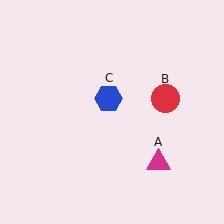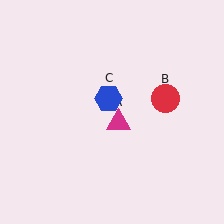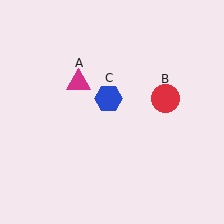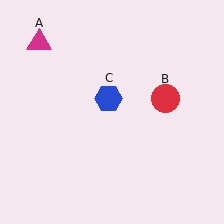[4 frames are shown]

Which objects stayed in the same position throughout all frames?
Red circle (object B) and blue hexagon (object C) remained stationary.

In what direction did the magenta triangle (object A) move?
The magenta triangle (object A) moved up and to the left.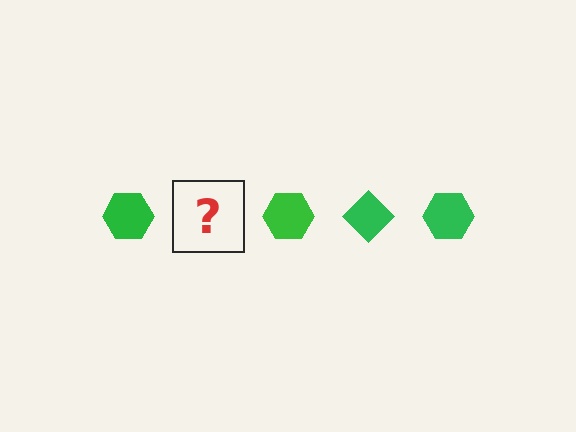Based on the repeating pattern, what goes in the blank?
The blank should be a green diamond.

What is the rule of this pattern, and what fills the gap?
The rule is that the pattern cycles through hexagon, diamond shapes in green. The gap should be filled with a green diamond.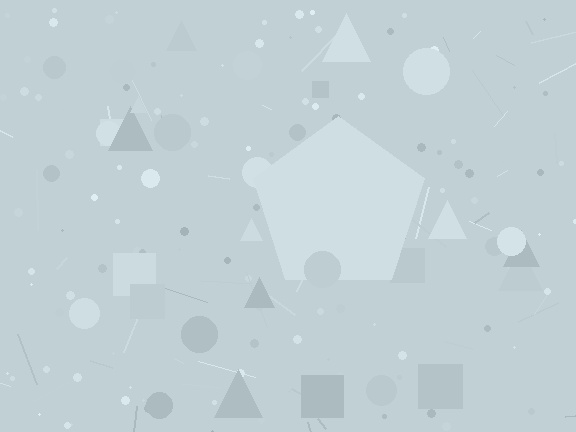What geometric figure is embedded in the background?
A pentagon is embedded in the background.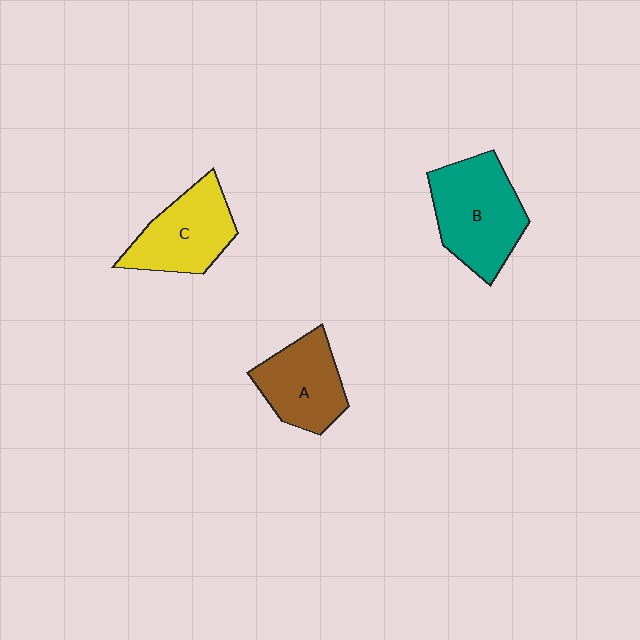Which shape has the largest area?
Shape B (teal).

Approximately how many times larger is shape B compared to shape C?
Approximately 1.2 times.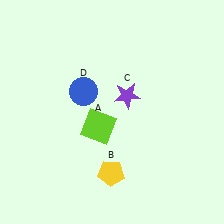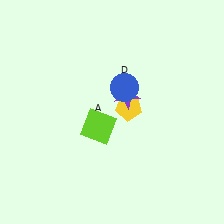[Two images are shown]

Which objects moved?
The objects that moved are: the yellow pentagon (B), the blue circle (D).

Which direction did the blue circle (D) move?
The blue circle (D) moved right.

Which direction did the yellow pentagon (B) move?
The yellow pentagon (B) moved up.